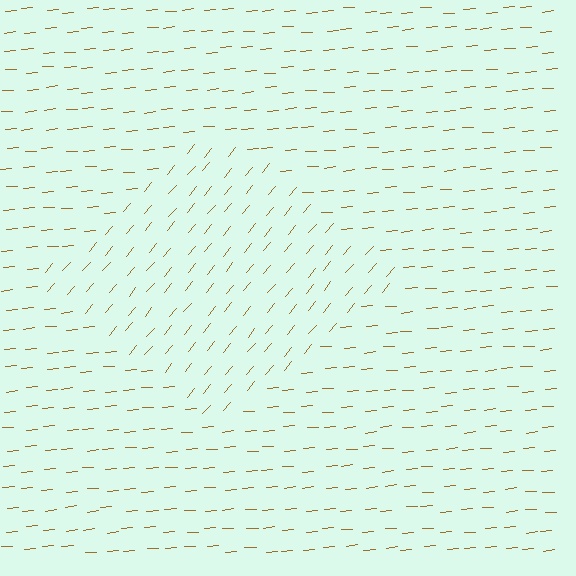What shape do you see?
I see a diamond.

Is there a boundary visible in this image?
Yes, there is a texture boundary formed by a change in line orientation.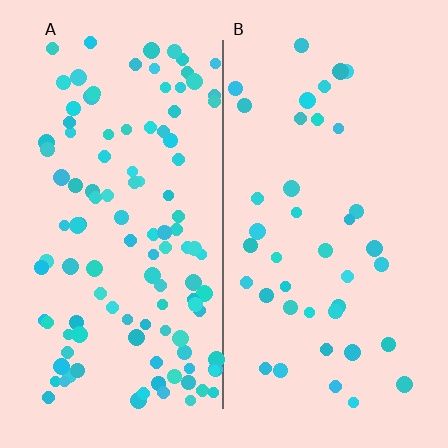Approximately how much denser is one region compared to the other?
Approximately 2.7× — region A over region B.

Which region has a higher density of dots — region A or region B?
A (the left).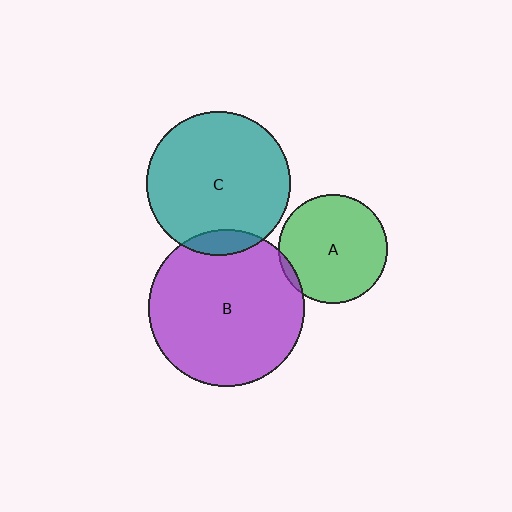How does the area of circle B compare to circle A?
Approximately 2.1 times.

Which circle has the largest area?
Circle B (purple).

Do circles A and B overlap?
Yes.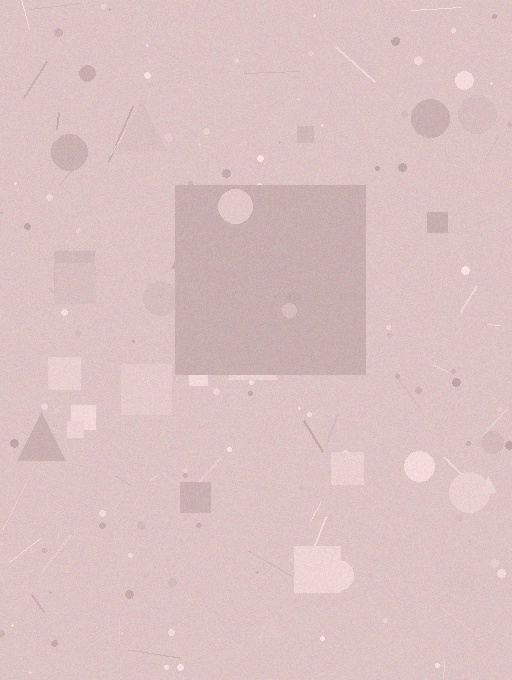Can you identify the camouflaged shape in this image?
The camouflaged shape is a square.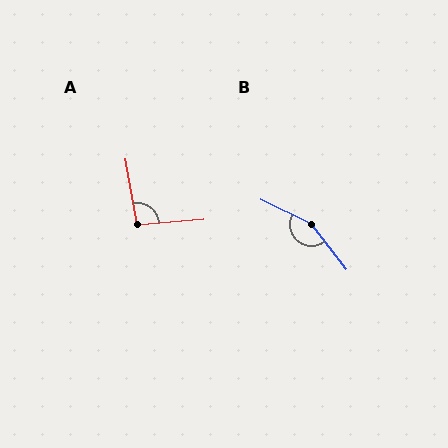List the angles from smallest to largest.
A (96°), B (153°).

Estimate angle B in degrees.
Approximately 153 degrees.